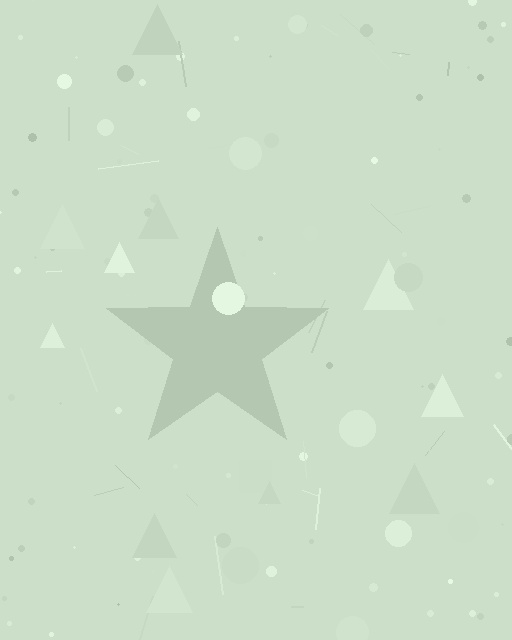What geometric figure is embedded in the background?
A star is embedded in the background.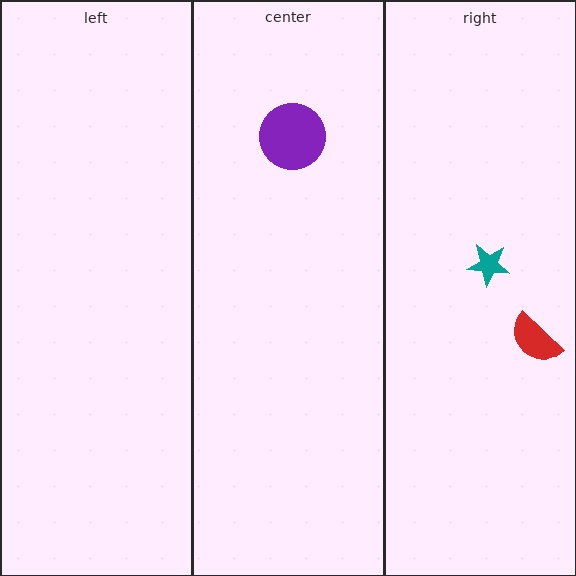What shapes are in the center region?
The purple circle.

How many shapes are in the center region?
1.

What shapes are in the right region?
The red semicircle, the teal star.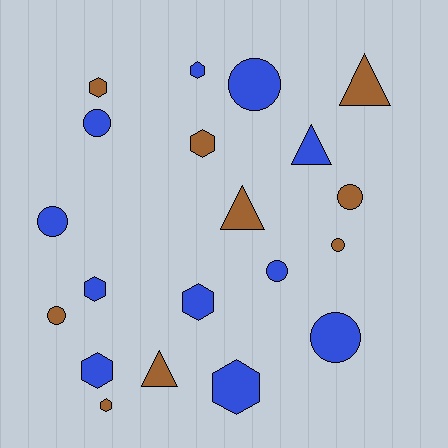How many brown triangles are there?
There are 3 brown triangles.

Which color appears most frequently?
Blue, with 11 objects.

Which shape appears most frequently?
Circle, with 8 objects.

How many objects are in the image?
There are 20 objects.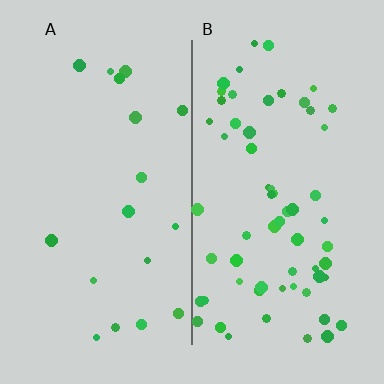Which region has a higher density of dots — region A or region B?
B (the right).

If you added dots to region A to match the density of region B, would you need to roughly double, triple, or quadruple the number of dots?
Approximately triple.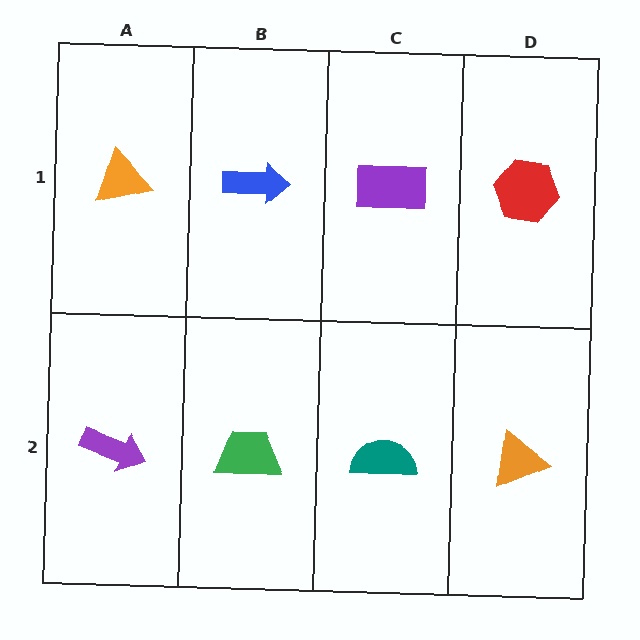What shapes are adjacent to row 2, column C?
A purple rectangle (row 1, column C), a green trapezoid (row 2, column B), an orange triangle (row 2, column D).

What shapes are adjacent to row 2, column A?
An orange triangle (row 1, column A), a green trapezoid (row 2, column B).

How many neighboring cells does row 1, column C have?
3.